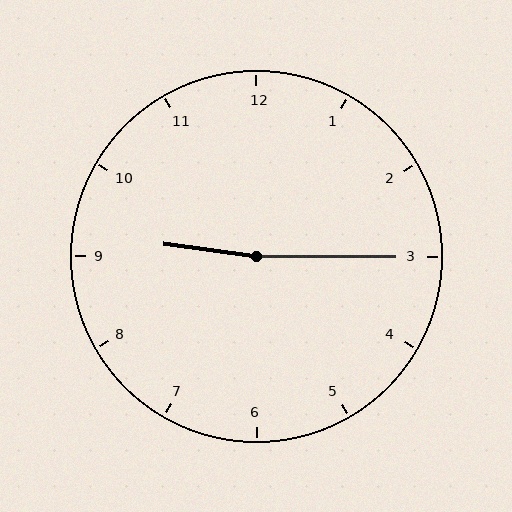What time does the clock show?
9:15.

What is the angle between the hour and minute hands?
Approximately 172 degrees.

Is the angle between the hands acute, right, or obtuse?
It is obtuse.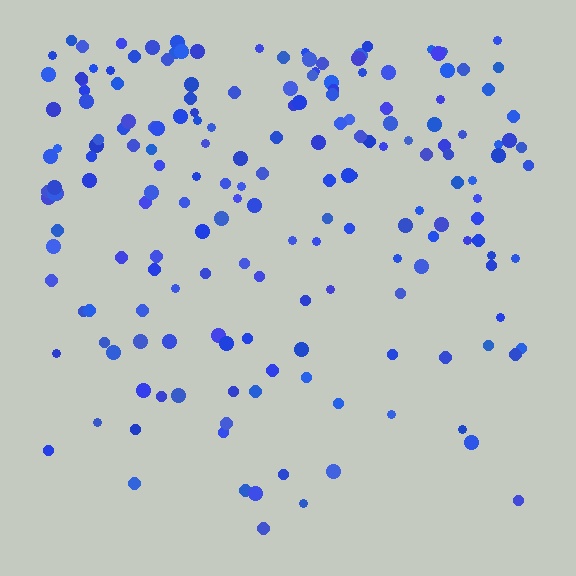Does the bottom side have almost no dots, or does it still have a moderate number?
Still a moderate number, just noticeably fewer than the top.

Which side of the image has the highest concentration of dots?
The top.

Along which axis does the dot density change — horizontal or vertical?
Vertical.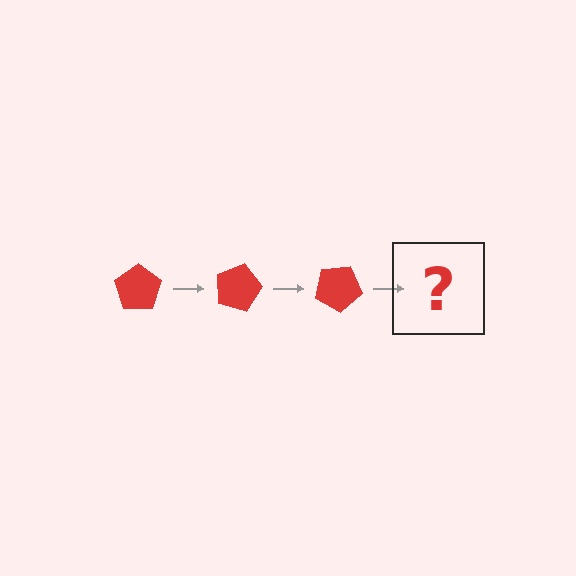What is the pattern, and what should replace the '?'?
The pattern is that the pentagon rotates 15 degrees each step. The '?' should be a red pentagon rotated 45 degrees.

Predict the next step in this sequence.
The next step is a red pentagon rotated 45 degrees.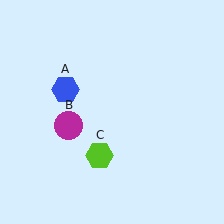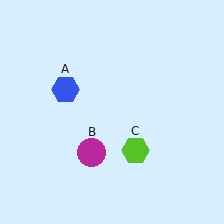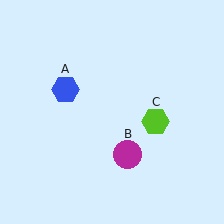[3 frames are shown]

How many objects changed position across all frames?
2 objects changed position: magenta circle (object B), lime hexagon (object C).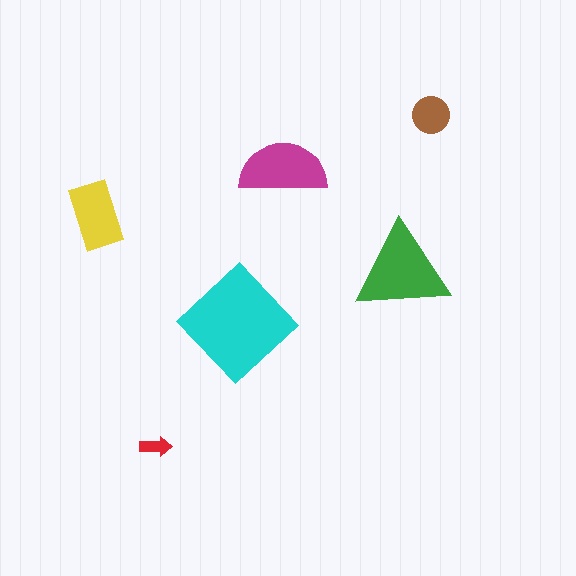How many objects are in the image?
There are 6 objects in the image.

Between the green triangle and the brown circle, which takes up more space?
The green triangle.